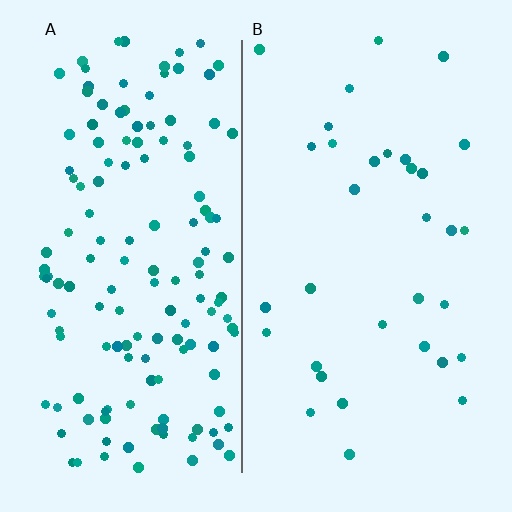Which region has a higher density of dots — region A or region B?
A (the left).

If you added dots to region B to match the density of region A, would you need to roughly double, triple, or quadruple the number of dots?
Approximately quadruple.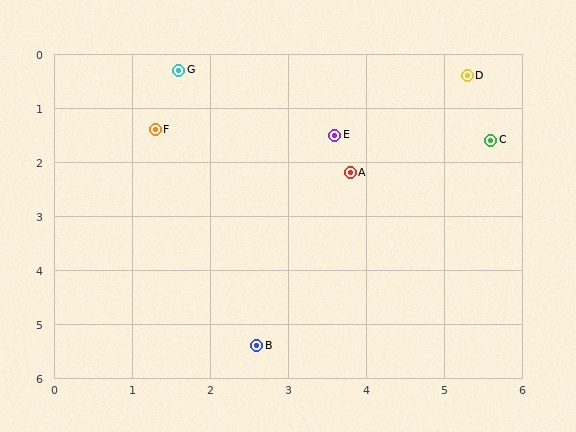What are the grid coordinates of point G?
Point G is at approximately (1.6, 0.3).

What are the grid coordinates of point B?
Point B is at approximately (2.6, 5.4).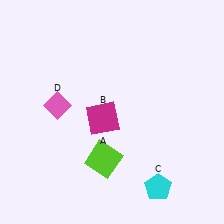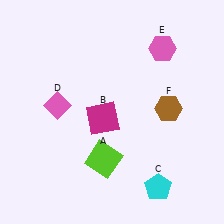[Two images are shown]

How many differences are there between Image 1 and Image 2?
There are 2 differences between the two images.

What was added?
A pink hexagon (E), a brown hexagon (F) were added in Image 2.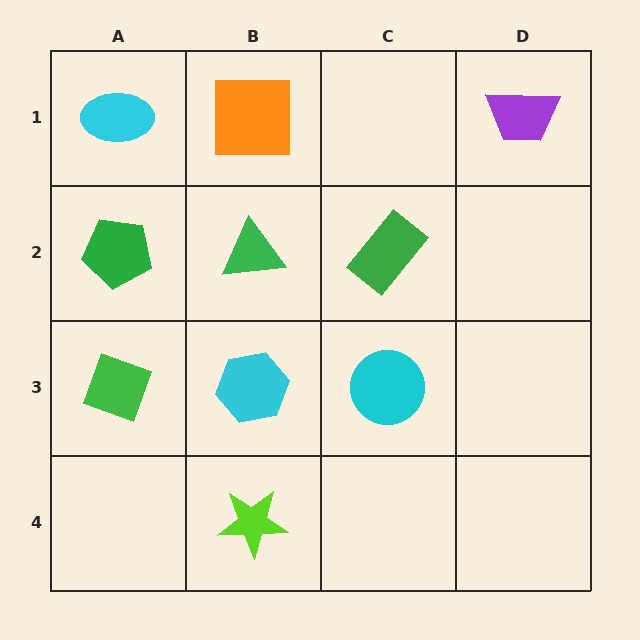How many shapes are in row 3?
3 shapes.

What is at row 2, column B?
A green triangle.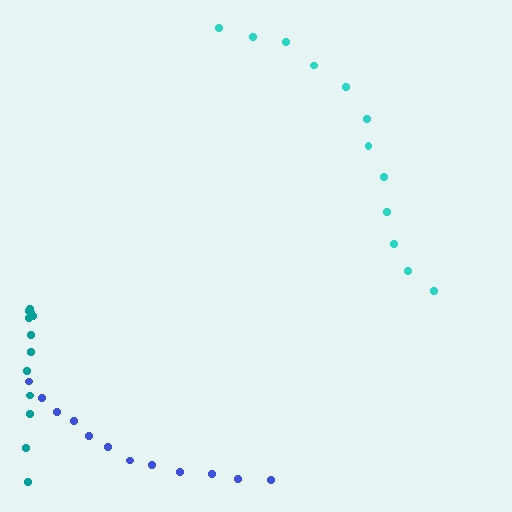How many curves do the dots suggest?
There are 3 distinct paths.